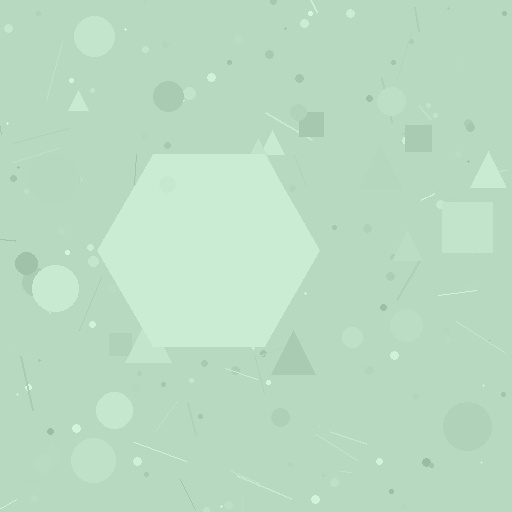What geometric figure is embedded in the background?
A hexagon is embedded in the background.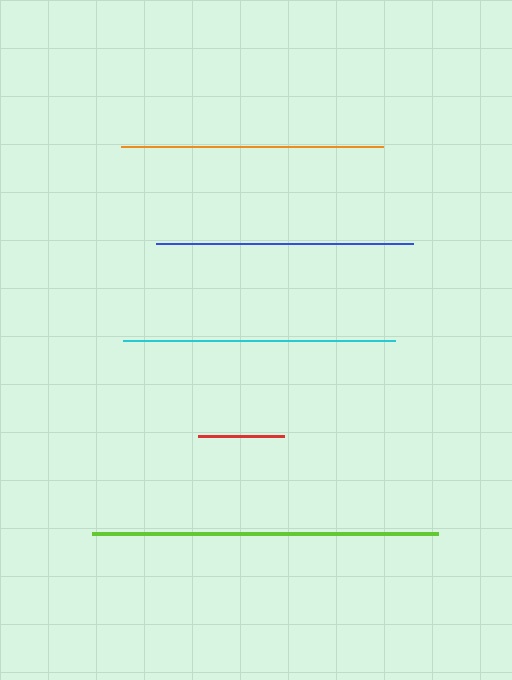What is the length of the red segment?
The red segment is approximately 85 pixels long.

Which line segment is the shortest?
The red line is the shortest at approximately 85 pixels.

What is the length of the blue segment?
The blue segment is approximately 257 pixels long.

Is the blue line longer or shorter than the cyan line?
The cyan line is longer than the blue line.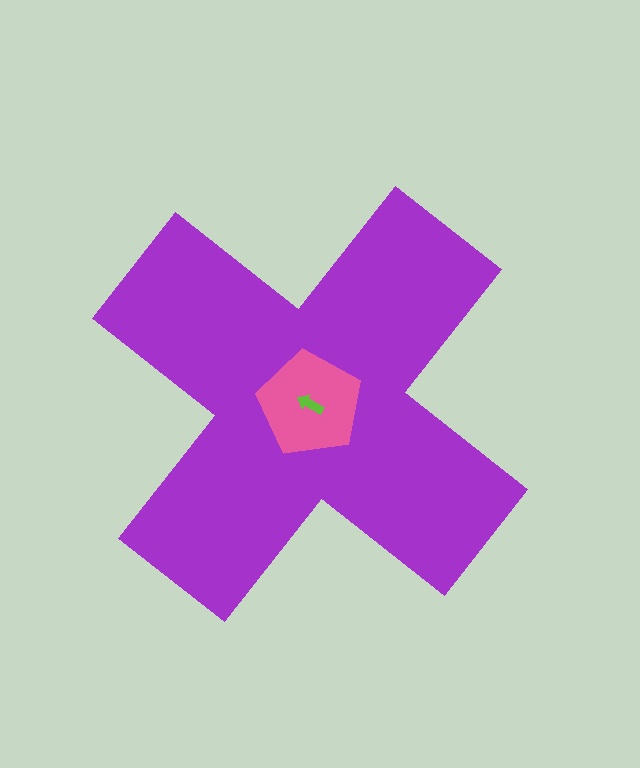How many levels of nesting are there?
3.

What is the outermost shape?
The purple cross.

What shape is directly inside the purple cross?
The pink pentagon.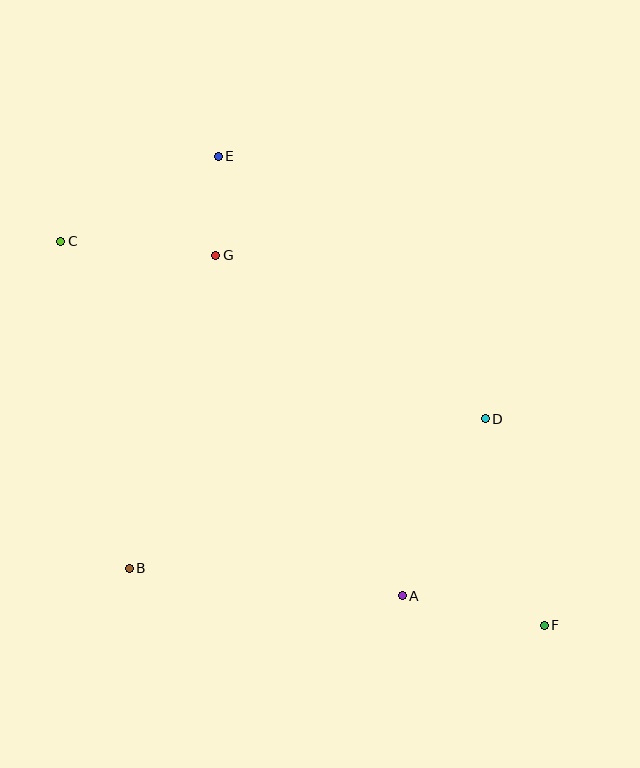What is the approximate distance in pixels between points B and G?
The distance between B and G is approximately 325 pixels.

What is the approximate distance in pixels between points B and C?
The distance between B and C is approximately 334 pixels.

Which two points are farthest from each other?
Points C and F are farthest from each other.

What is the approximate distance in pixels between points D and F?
The distance between D and F is approximately 215 pixels.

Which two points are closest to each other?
Points E and G are closest to each other.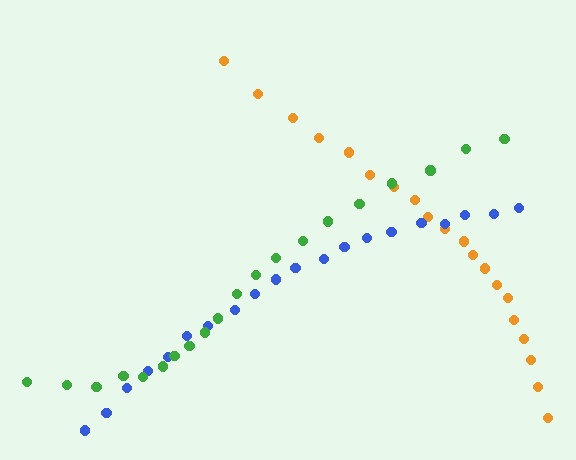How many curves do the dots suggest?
There are 3 distinct paths.